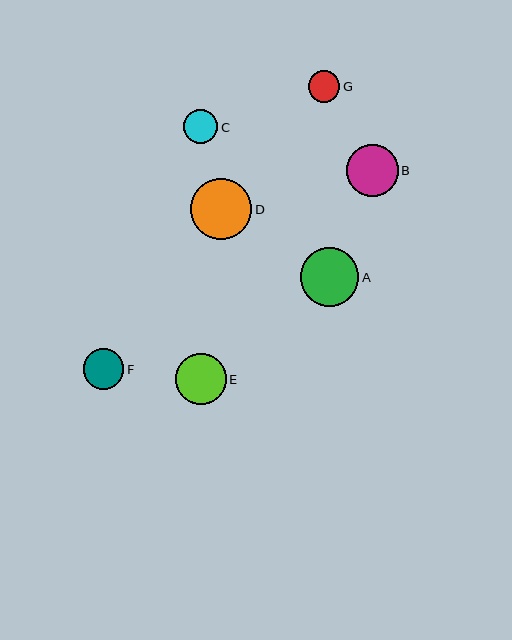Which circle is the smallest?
Circle G is the smallest with a size of approximately 31 pixels.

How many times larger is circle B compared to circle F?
Circle B is approximately 1.3 times the size of circle F.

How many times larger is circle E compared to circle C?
Circle E is approximately 1.5 times the size of circle C.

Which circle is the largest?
Circle D is the largest with a size of approximately 61 pixels.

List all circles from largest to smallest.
From largest to smallest: D, A, B, E, F, C, G.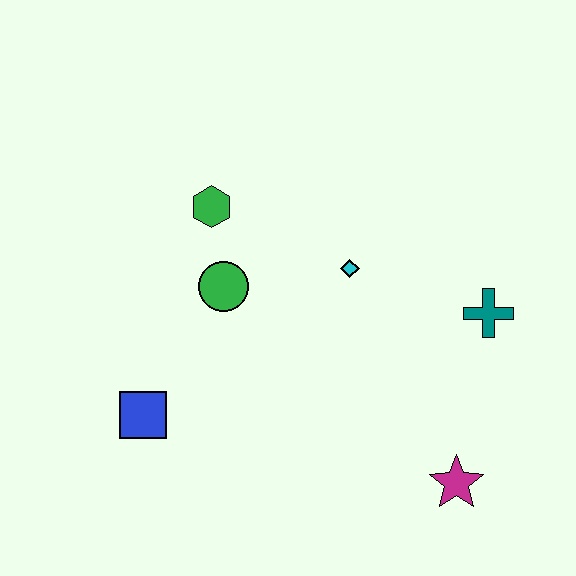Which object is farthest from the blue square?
The teal cross is farthest from the blue square.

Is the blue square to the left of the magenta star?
Yes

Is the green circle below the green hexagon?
Yes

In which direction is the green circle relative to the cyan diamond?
The green circle is to the left of the cyan diamond.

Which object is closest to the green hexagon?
The green circle is closest to the green hexagon.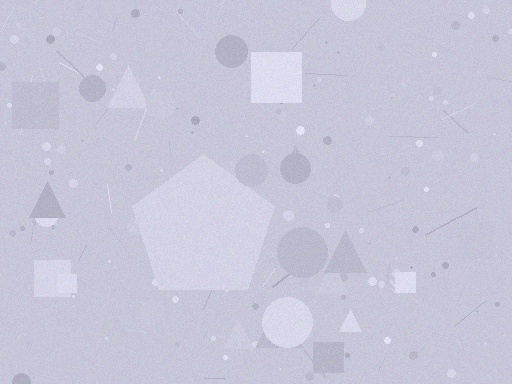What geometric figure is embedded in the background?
A pentagon is embedded in the background.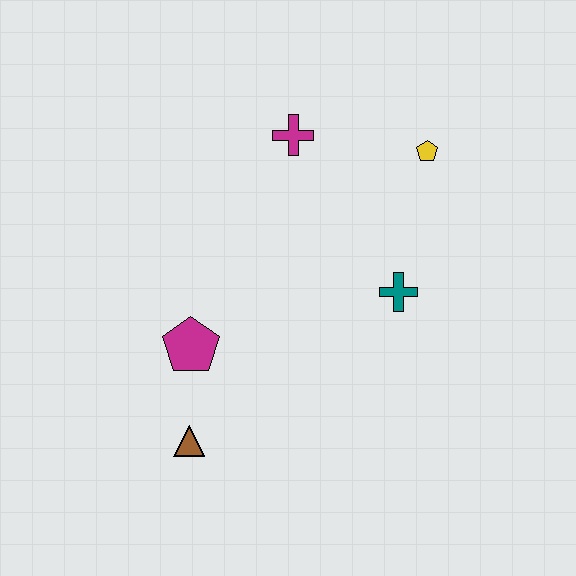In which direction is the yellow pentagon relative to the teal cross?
The yellow pentagon is above the teal cross.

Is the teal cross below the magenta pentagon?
No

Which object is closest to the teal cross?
The yellow pentagon is closest to the teal cross.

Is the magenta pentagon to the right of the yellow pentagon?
No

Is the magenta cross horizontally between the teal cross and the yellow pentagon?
No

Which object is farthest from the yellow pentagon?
The brown triangle is farthest from the yellow pentagon.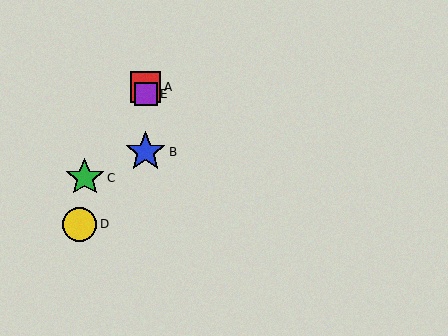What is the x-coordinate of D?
Object D is at x≈80.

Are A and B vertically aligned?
Yes, both are at x≈146.